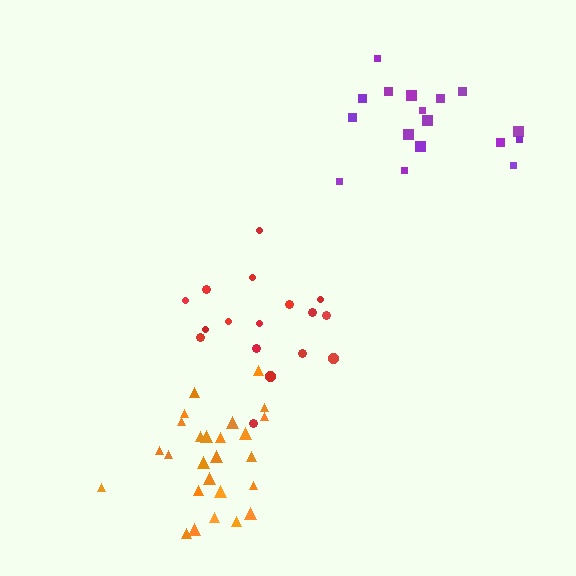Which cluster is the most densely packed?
Orange.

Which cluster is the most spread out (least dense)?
Purple.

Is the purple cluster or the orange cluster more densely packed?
Orange.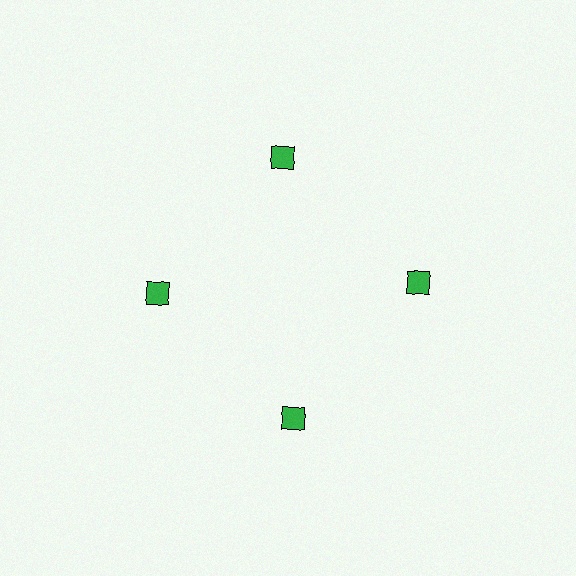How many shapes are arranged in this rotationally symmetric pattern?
There are 4 shapes, arranged in 4 groups of 1.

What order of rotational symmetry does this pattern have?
This pattern has 4-fold rotational symmetry.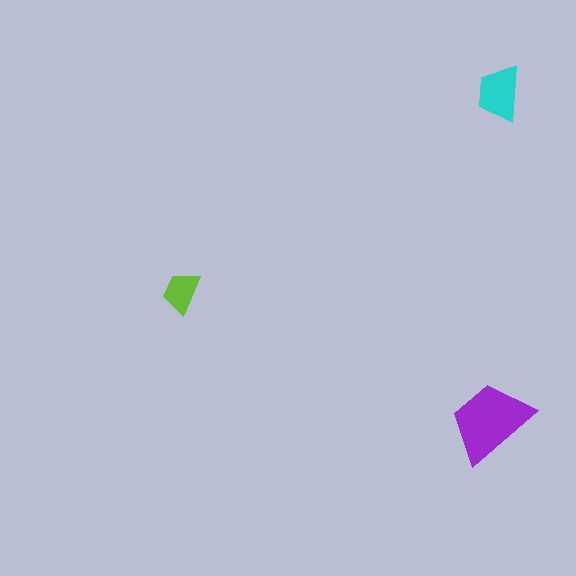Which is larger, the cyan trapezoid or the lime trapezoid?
The cyan one.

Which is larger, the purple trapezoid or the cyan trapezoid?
The purple one.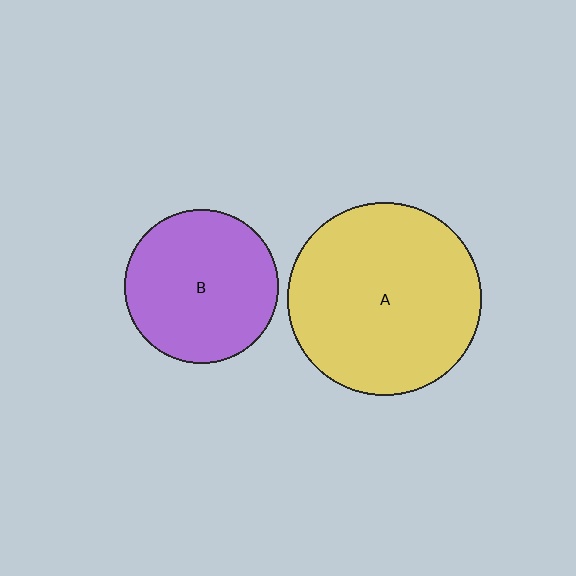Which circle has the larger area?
Circle A (yellow).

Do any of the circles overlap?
No, none of the circles overlap.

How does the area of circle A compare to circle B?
Approximately 1.6 times.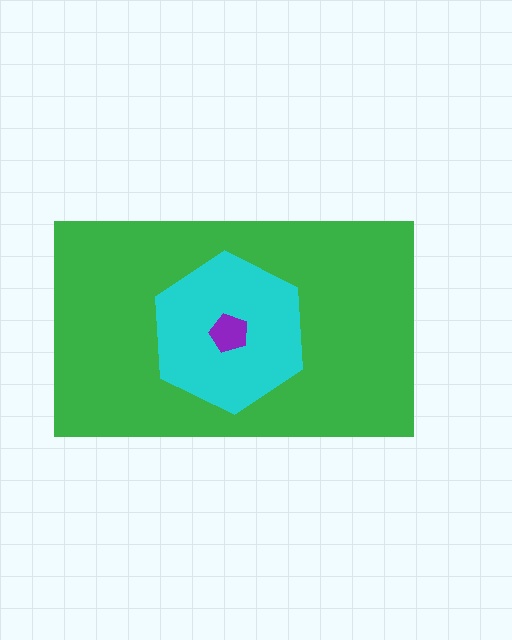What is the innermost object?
The purple pentagon.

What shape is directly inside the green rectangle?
The cyan hexagon.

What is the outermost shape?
The green rectangle.